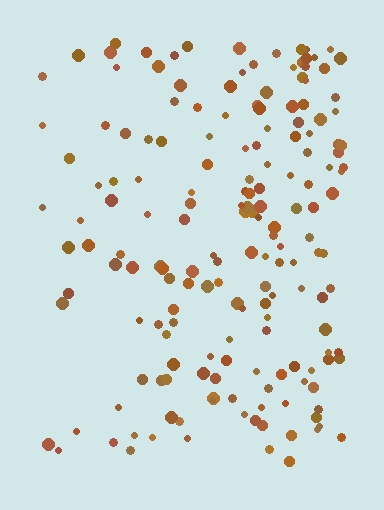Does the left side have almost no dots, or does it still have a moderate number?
Still a moderate number, just noticeably fewer than the right.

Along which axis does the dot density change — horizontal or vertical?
Horizontal.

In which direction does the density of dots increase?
From left to right, with the right side densest.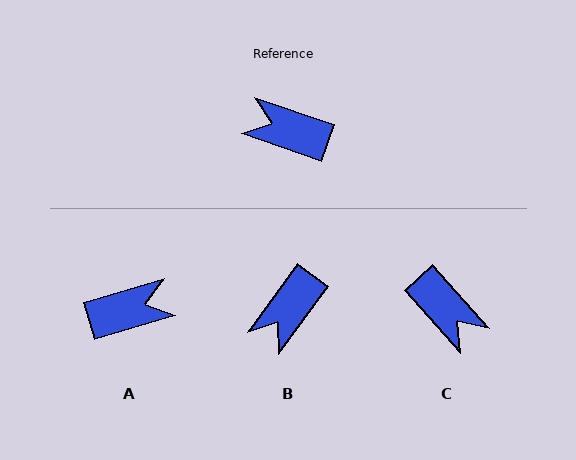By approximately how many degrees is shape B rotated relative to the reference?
Approximately 73 degrees counter-clockwise.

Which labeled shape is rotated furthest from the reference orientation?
C, about 150 degrees away.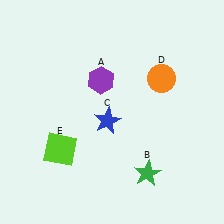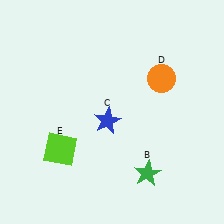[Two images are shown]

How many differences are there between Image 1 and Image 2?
There is 1 difference between the two images.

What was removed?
The purple hexagon (A) was removed in Image 2.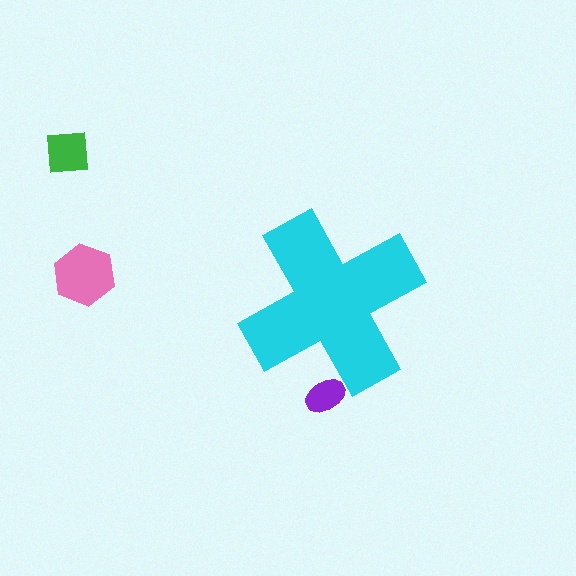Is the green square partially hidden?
No, the green square is fully visible.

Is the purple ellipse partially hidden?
Yes, the purple ellipse is partially hidden behind the cyan cross.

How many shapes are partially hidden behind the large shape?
1 shape is partially hidden.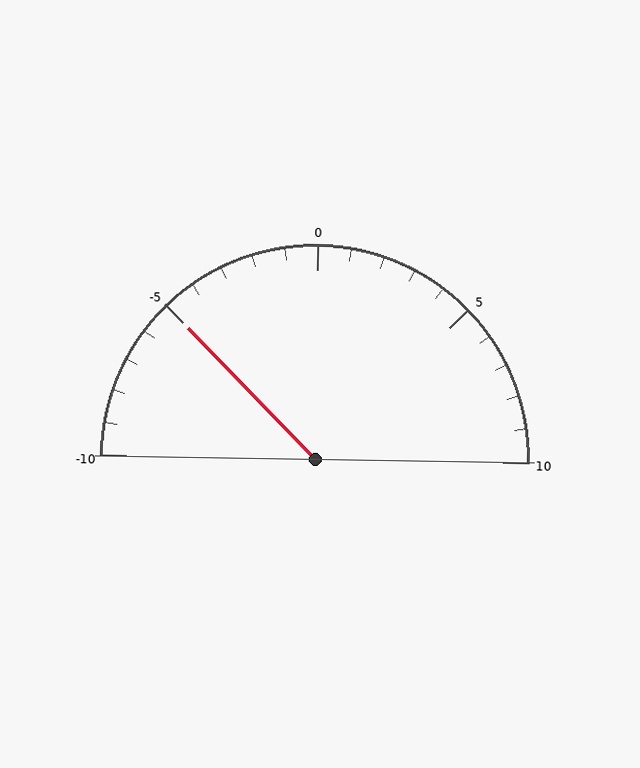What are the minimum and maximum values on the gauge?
The gauge ranges from -10 to 10.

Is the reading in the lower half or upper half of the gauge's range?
The reading is in the lower half of the range (-10 to 10).